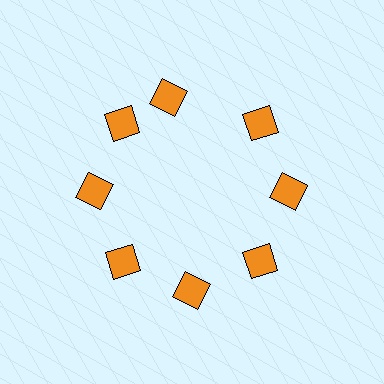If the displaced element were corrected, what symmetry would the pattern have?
It would have 8-fold rotational symmetry — the pattern would map onto itself every 45 degrees.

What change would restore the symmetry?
The symmetry would be restored by rotating it back into even spacing with its neighbors so that all 8 diamonds sit at equal angles and equal distance from the center.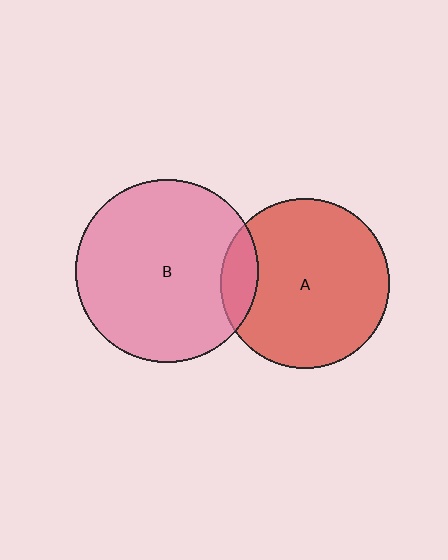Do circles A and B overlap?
Yes.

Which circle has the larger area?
Circle B (pink).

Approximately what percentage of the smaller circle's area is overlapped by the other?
Approximately 10%.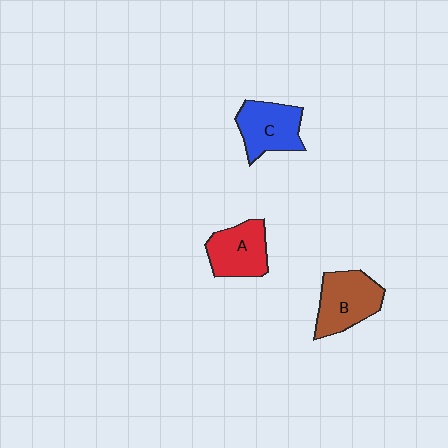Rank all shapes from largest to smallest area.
From largest to smallest: B (brown), C (blue), A (red).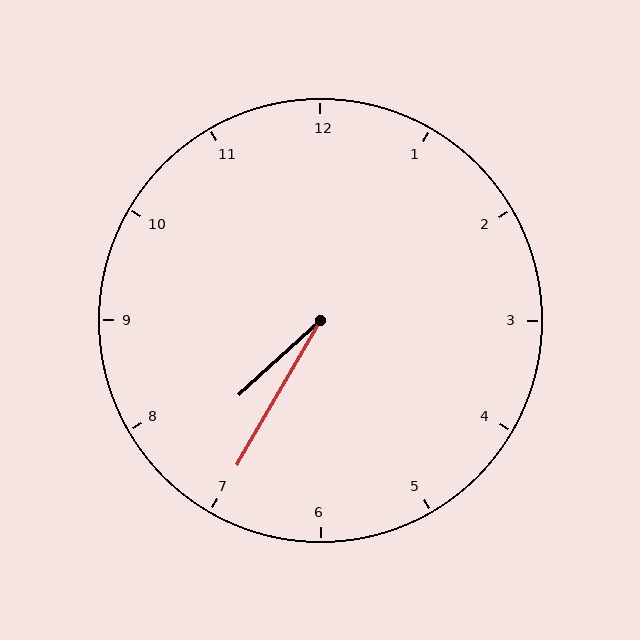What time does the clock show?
7:35.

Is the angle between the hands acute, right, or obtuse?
It is acute.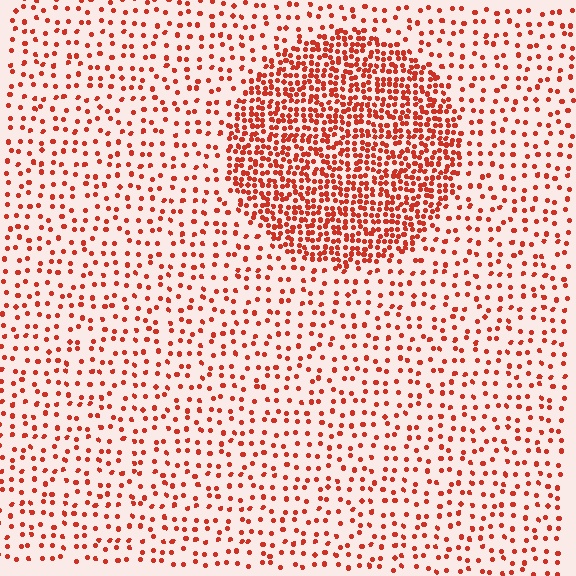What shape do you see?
I see a circle.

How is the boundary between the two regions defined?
The boundary is defined by a change in element density (approximately 2.8x ratio). All elements are the same color, size, and shape.